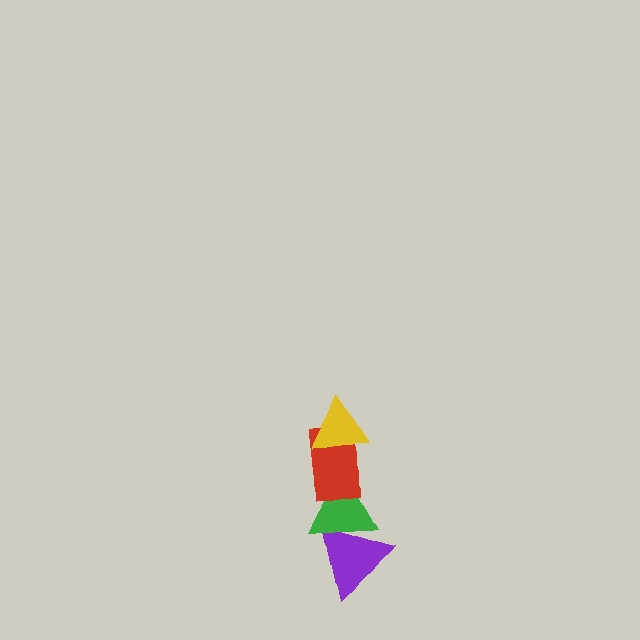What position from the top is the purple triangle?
The purple triangle is 4th from the top.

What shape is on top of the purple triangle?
The green triangle is on top of the purple triangle.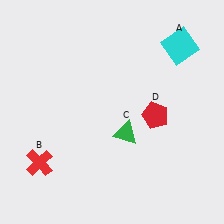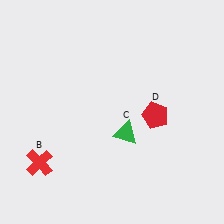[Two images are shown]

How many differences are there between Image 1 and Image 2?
There is 1 difference between the two images.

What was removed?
The cyan square (A) was removed in Image 2.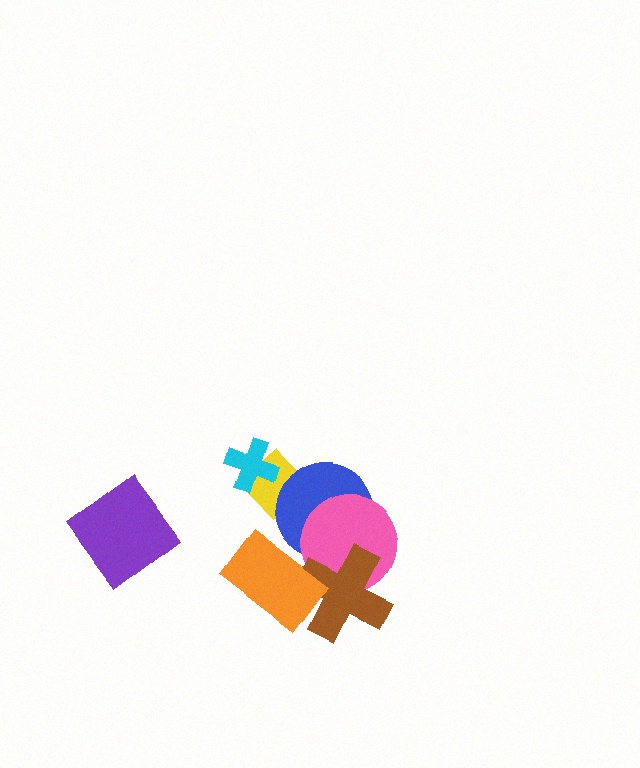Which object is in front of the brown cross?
The orange rectangle is in front of the brown cross.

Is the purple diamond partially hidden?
No, no other shape covers it.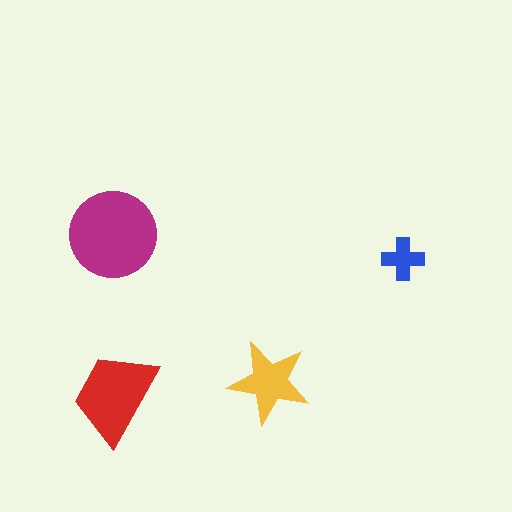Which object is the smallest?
The blue cross.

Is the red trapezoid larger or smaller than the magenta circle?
Smaller.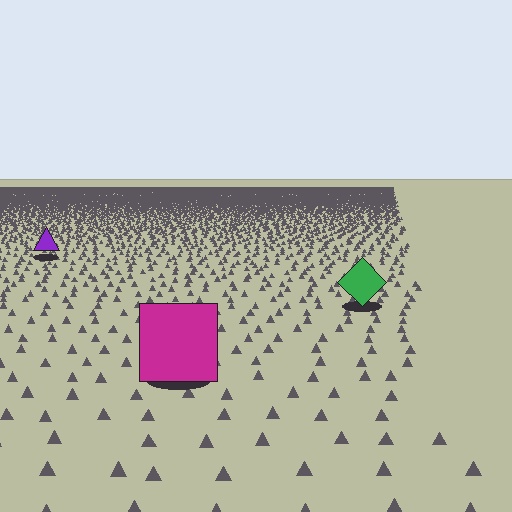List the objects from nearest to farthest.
From nearest to farthest: the magenta square, the green diamond, the purple triangle.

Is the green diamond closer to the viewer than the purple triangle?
Yes. The green diamond is closer — you can tell from the texture gradient: the ground texture is coarser near it.